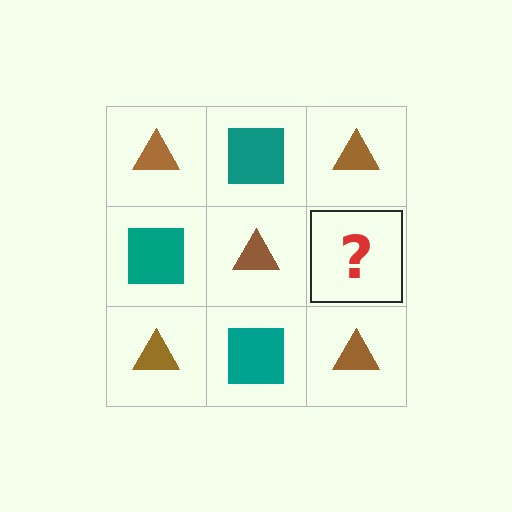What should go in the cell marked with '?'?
The missing cell should contain a teal square.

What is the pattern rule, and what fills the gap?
The rule is that it alternates brown triangle and teal square in a checkerboard pattern. The gap should be filled with a teal square.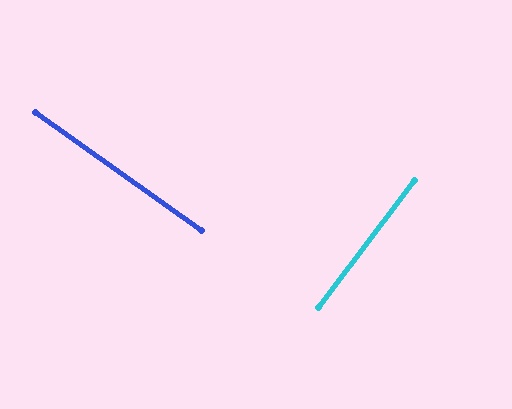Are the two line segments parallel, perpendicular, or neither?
Perpendicular — they meet at approximately 88°.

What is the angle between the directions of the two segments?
Approximately 88 degrees.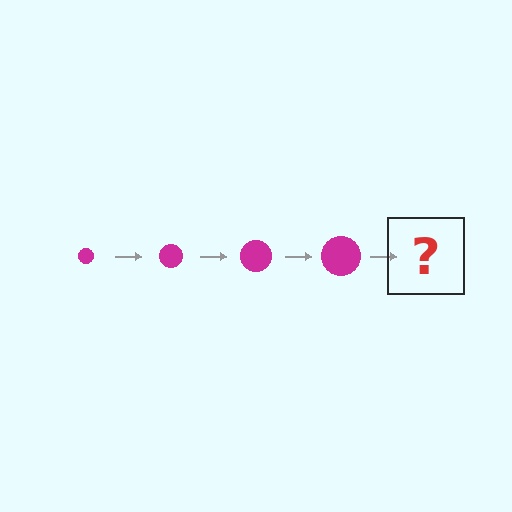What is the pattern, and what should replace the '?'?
The pattern is that the circle gets progressively larger each step. The '?' should be a magenta circle, larger than the previous one.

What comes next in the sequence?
The next element should be a magenta circle, larger than the previous one.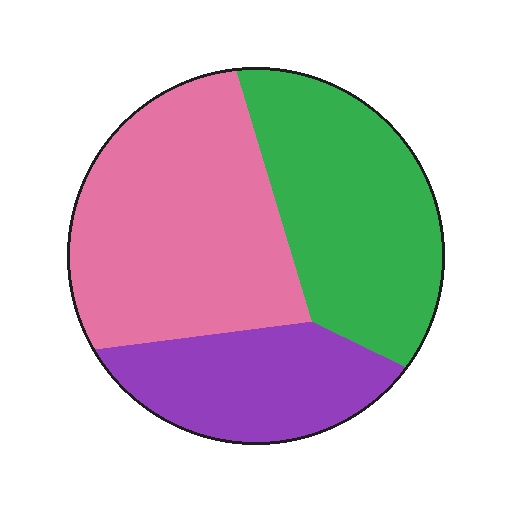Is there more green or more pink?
Pink.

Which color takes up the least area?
Purple, at roughly 25%.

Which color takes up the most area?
Pink, at roughly 45%.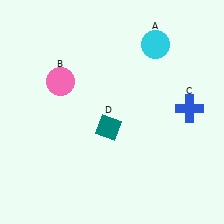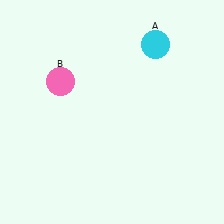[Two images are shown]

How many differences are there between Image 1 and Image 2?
There are 2 differences between the two images.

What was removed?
The blue cross (C), the teal diamond (D) were removed in Image 2.